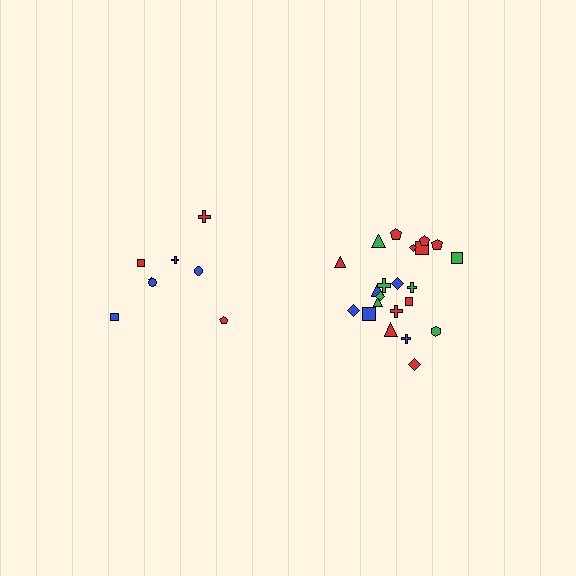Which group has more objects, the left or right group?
The right group.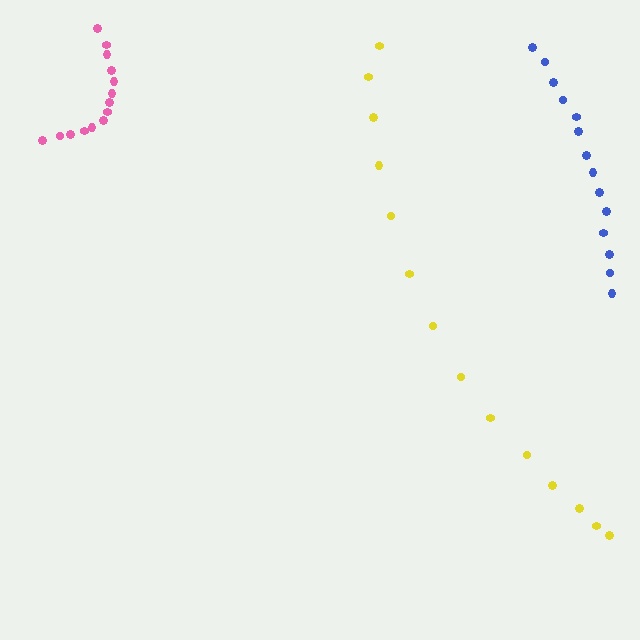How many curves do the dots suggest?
There are 3 distinct paths.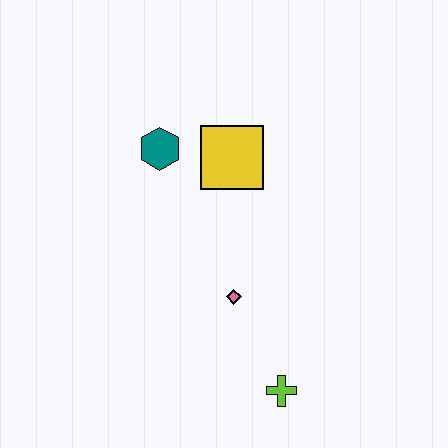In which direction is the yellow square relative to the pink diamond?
The yellow square is above the pink diamond.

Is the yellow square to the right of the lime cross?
No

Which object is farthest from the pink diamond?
The teal hexagon is farthest from the pink diamond.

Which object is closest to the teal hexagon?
The yellow square is closest to the teal hexagon.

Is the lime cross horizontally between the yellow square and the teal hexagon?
No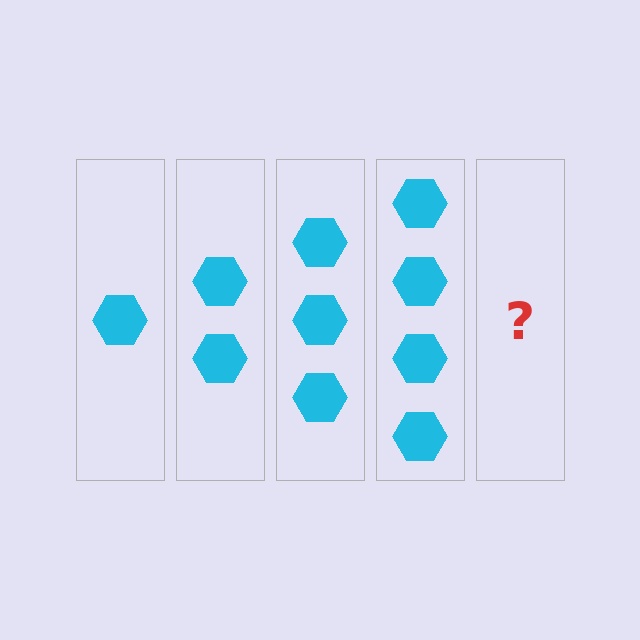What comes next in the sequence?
The next element should be 5 hexagons.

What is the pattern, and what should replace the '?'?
The pattern is that each step adds one more hexagon. The '?' should be 5 hexagons.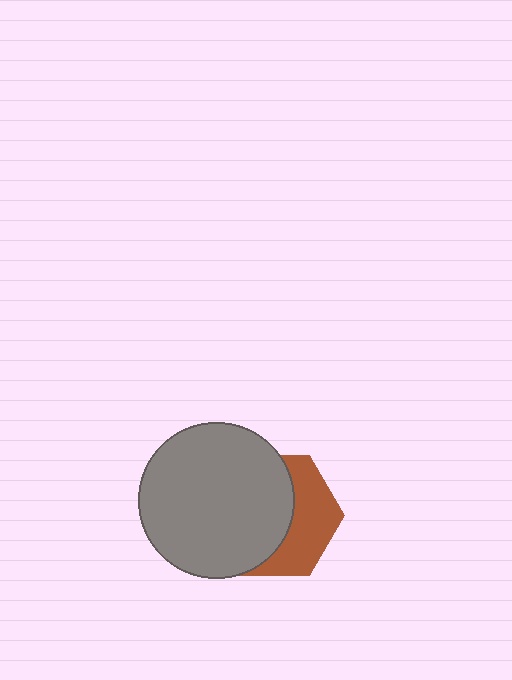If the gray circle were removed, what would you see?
You would see the complete brown hexagon.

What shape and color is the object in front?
The object in front is a gray circle.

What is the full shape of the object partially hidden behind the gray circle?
The partially hidden object is a brown hexagon.